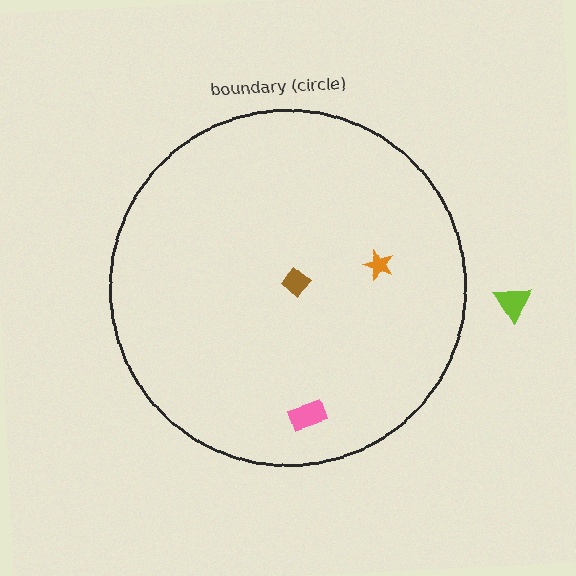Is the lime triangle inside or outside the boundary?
Outside.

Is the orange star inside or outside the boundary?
Inside.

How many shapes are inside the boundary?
3 inside, 1 outside.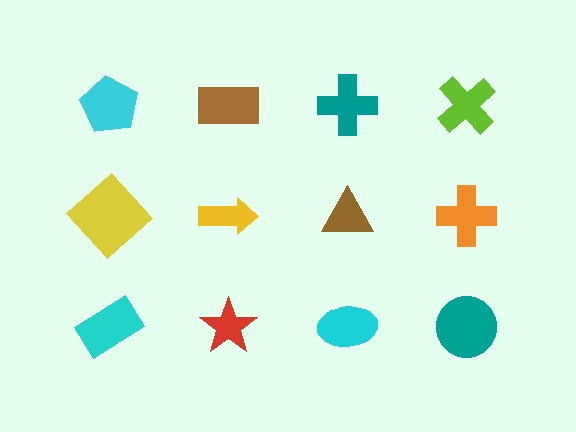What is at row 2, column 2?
A yellow arrow.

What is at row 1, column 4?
A lime cross.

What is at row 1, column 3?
A teal cross.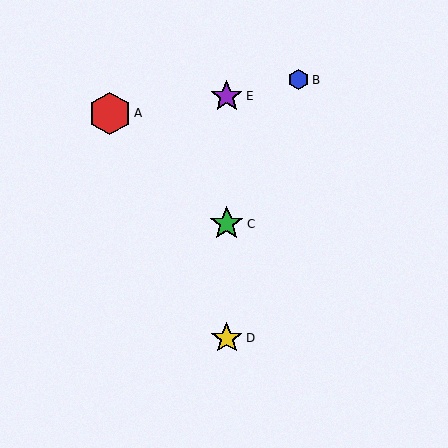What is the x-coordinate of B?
Object B is at x≈299.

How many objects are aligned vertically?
3 objects (C, D, E) are aligned vertically.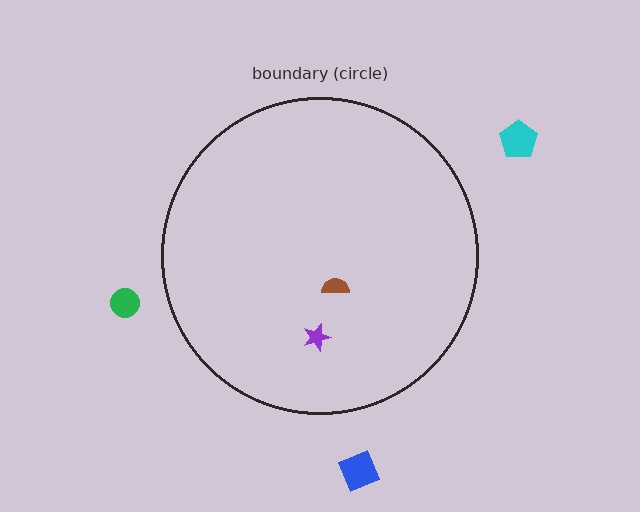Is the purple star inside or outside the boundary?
Inside.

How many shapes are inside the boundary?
2 inside, 3 outside.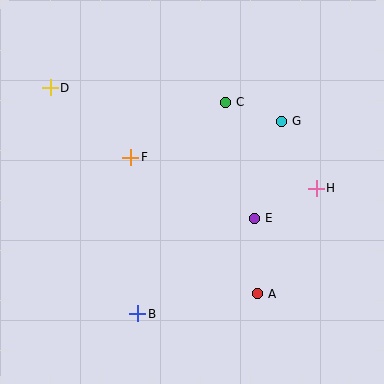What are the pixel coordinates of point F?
Point F is at (131, 157).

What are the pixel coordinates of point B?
Point B is at (138, 314).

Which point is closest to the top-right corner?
Point G is closest to the top-right corner.